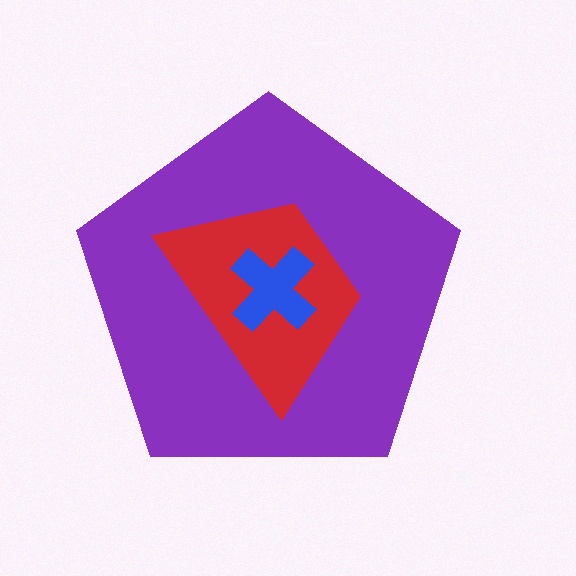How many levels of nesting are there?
3.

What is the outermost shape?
The purple pentagon.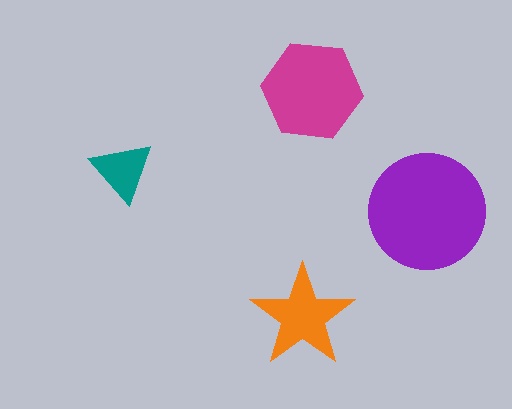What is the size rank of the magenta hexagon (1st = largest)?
2nd.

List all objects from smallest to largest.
The teal triangle, the orange star, the magenta hexagon, the purple circle.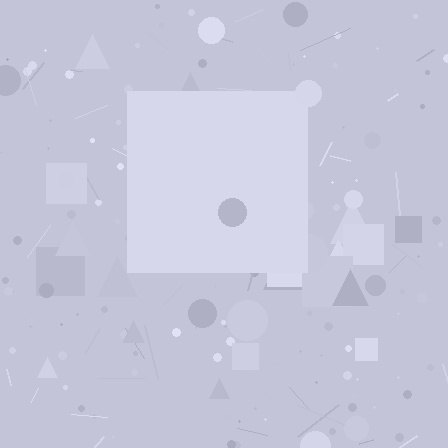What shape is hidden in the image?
A square is hidden in the image.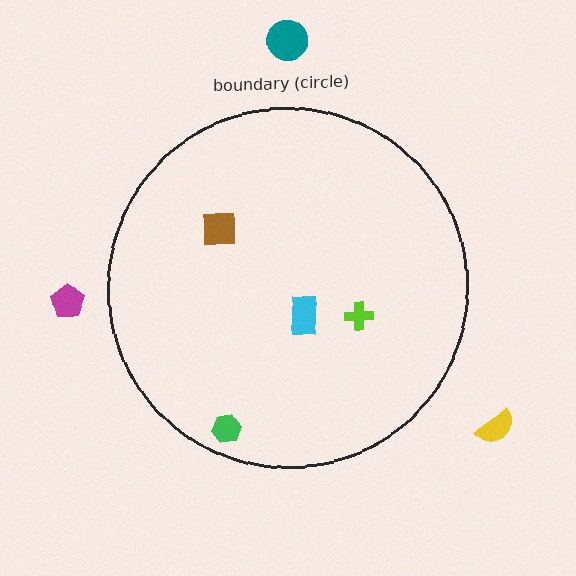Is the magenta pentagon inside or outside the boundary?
Outside.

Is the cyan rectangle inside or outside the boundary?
Inside.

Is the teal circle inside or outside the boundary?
Outside.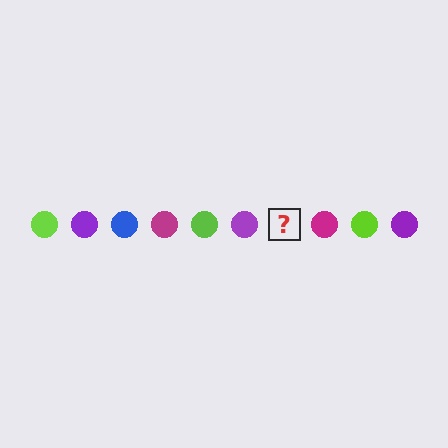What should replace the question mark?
The question mark should be replaced with a blue circle.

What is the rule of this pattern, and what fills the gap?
The rule is that the pattern cycles through lime, purple, blue, magenta circles. The gap should be filled with a blue circle.